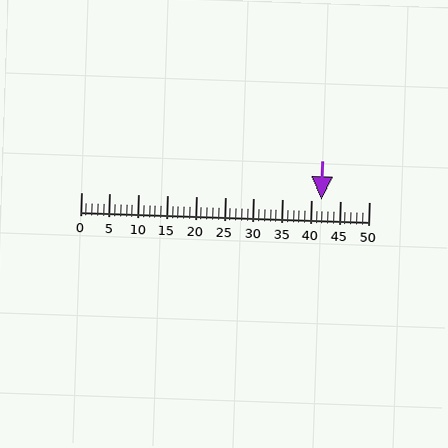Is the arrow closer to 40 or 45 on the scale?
The arrow is closer to 40.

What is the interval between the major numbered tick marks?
The major tick marks are spaced 5 units apart.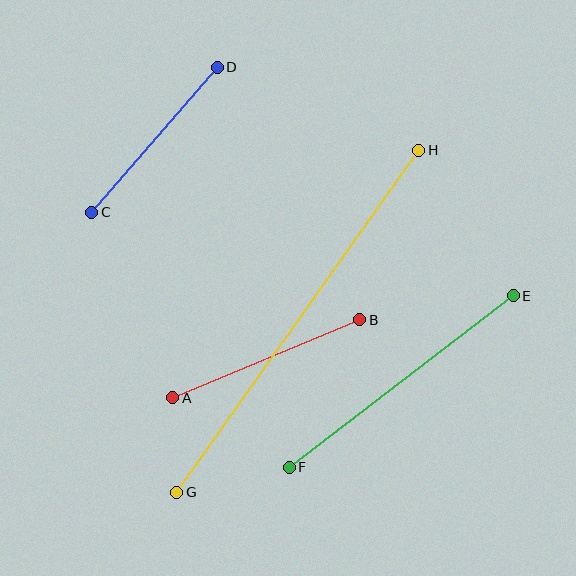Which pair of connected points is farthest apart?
Points G and H are farthest apart.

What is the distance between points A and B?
The distance is approximately 202 pixels.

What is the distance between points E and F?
The distance is approximately 282 pixels.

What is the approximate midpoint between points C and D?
The midpoint is at approximately (154, 140) pixels.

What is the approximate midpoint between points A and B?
The midpoint is at approximately (266, 359) pixels.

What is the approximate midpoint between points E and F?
The midpoint is at approximately (401, 381) pixels.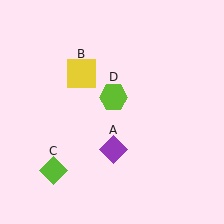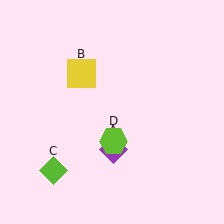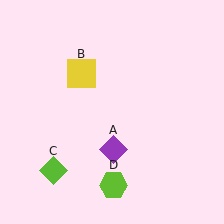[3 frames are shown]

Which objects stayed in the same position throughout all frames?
Purple diamond (object A) and yellow square (object B) and lime diamond (object C) remained stationary.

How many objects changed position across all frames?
1 object changed position: lime hexagon (object D).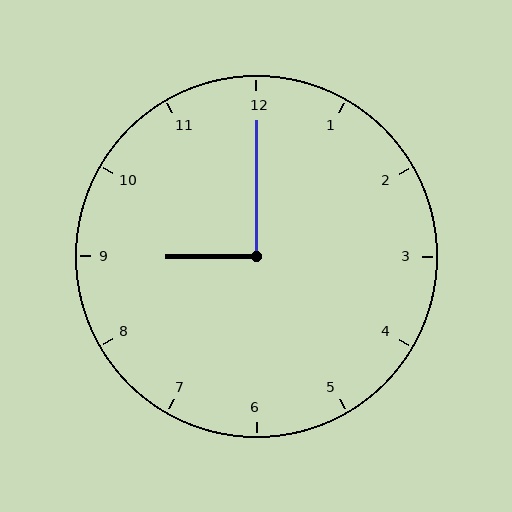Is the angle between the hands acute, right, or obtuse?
It is right.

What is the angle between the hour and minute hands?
Approximately 90 degrees.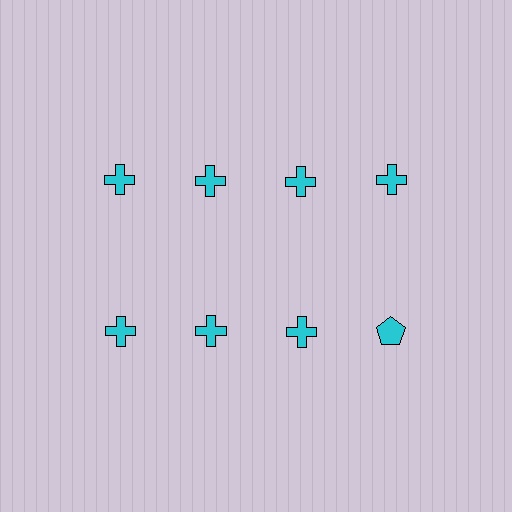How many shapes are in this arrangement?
There are 8 shapes arranged in a grid pattern.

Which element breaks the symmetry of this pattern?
The cyan pentagon in the second row, second from right column breaks the symmetry. All other shapes are cyan crosses.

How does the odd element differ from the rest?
It has a different shape: pentagon instead of cross.